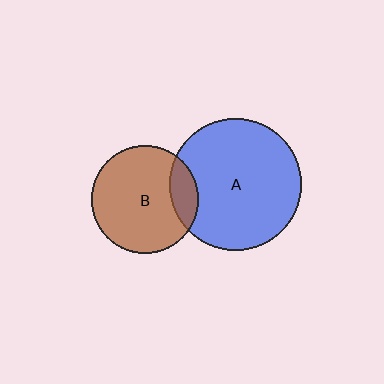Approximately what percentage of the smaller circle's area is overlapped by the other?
Approximately 15%.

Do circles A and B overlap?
Yes.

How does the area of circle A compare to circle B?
Approximately 1.5 times.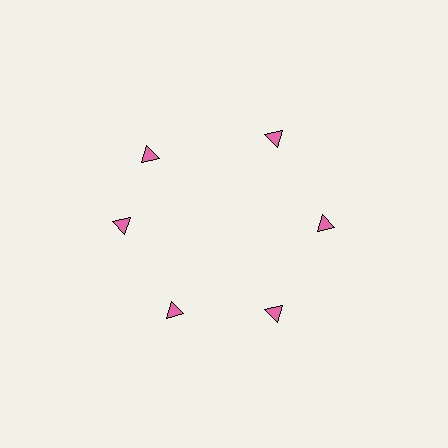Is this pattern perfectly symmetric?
No. The 6 pink triangles are arranged in a ring, but one element near the 11 o'clock position is rotated out of alignment along the ring, breaking the 6-fold rotational symmetry.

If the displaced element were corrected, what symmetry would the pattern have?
It would have 6-fold rotational symmetry — the pattern would map onto itself every 60 degrees.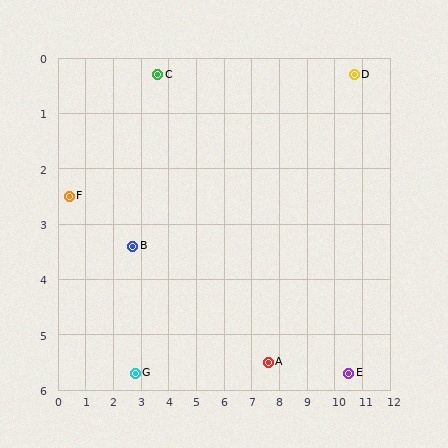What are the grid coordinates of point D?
Point D is at approximately (10.7, 0.3).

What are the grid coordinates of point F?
Point F is at approximately (0.4, 2.5).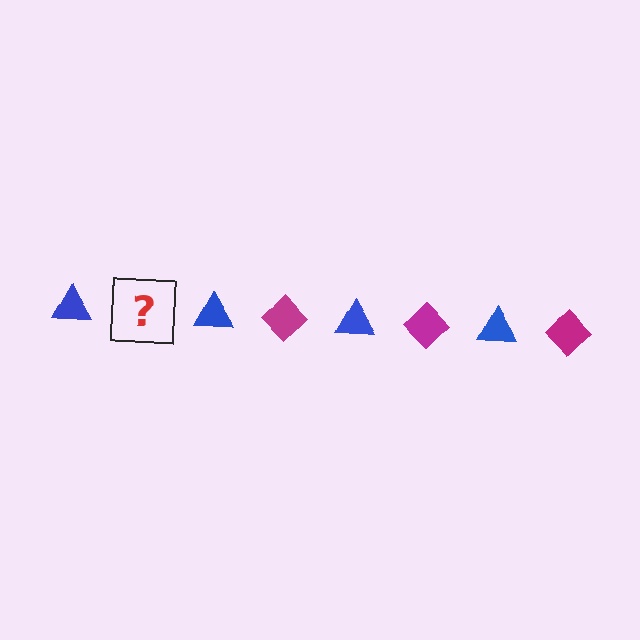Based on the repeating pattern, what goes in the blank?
The blank should be a magenta diamond.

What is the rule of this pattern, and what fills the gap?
The rule is that the pattern alternates between blue triangle and magenta diamond. The gap should be filled with a magenta diamond.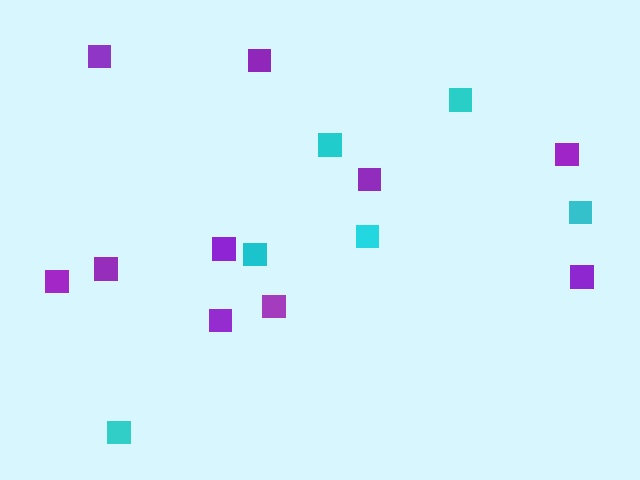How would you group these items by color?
There are 2 groups: one group of purple squares (10) and one group of cyan squares (6).